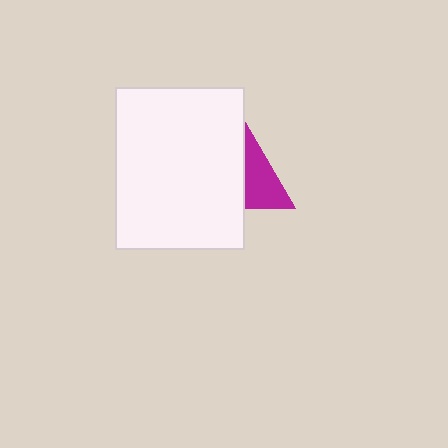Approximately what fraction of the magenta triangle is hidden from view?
Roughly 50% of the magenta triangle is hidden behind the white rectangle.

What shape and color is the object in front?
The object in front is a white rectangle.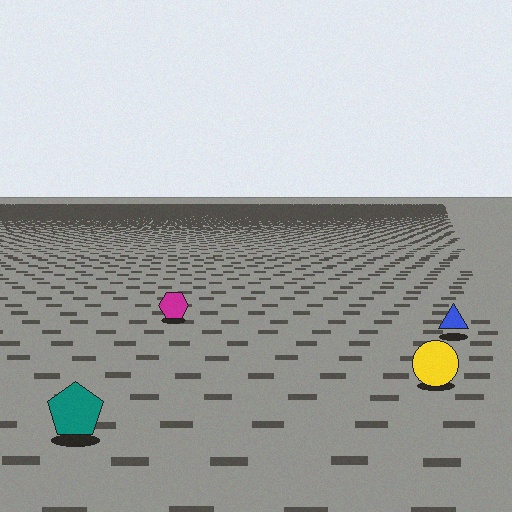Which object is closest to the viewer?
The teal pentagon is closest. The texture marks near it are larger and more spread out.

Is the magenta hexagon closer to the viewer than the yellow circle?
No. The yellow circle is closer — you can tell from the texture gradient: the ground texture is coarser near it.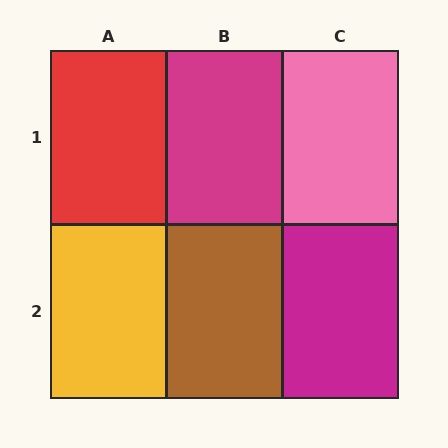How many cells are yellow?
1 cell is yellow.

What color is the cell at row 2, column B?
Brown.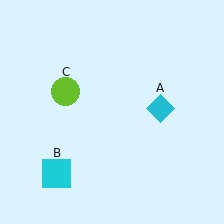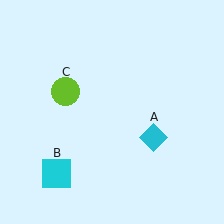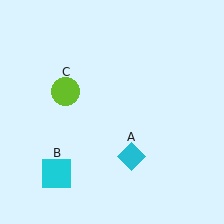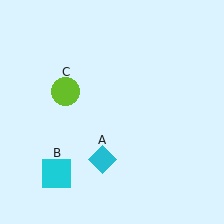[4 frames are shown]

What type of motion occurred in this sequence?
The cyan diamond (object A) rotated clockwise around the center of the scene.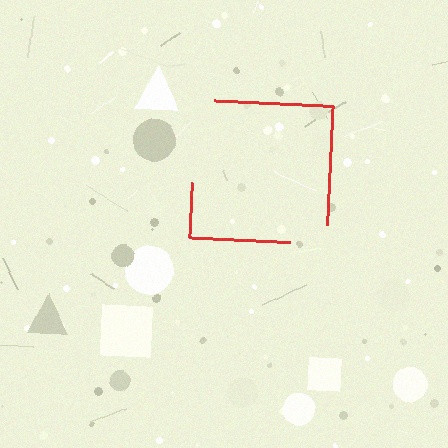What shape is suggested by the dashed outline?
The dashed outline suggests a square.